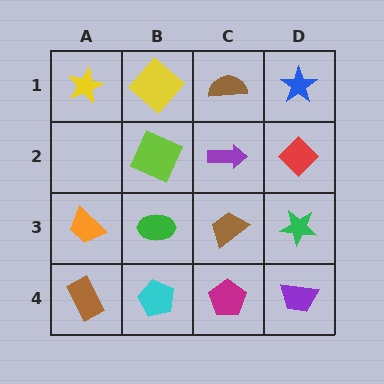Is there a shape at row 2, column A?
No, that cell is empty.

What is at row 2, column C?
A purple arrow.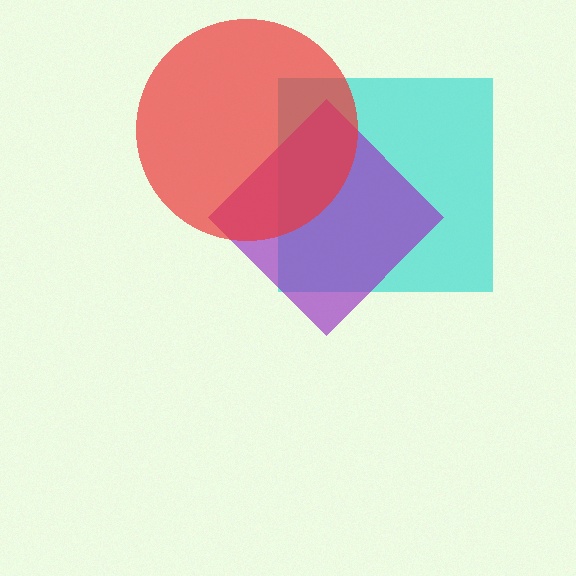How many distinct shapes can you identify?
There are 3 distinct shapes: a cyan square, a purple diamond, a red circle.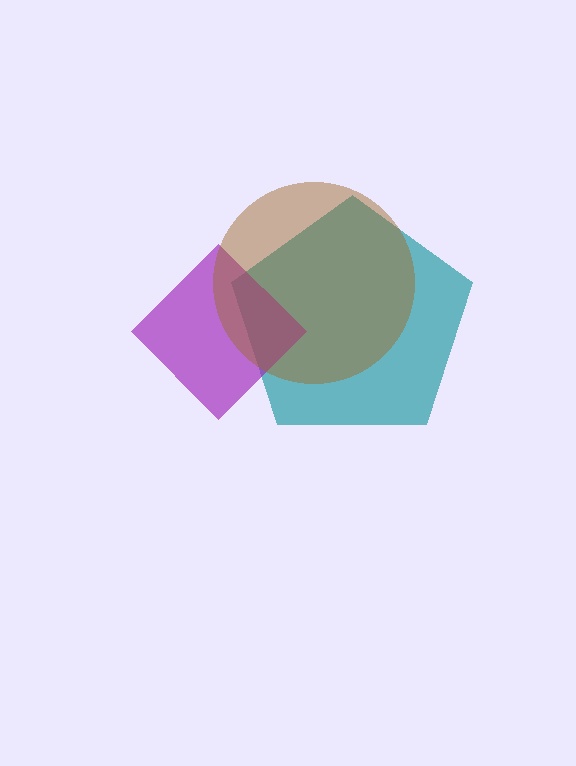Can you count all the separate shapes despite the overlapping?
Yes, there are 3 separate shapes.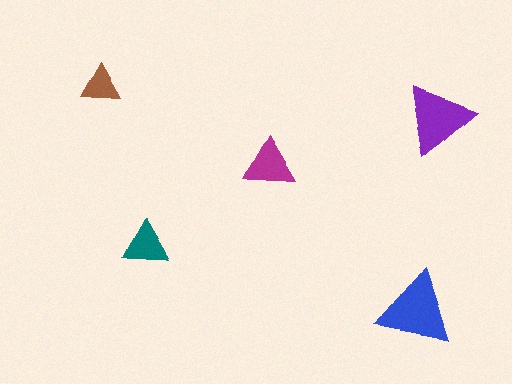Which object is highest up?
The brown triangle is topmost.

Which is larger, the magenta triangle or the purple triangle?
The purple one.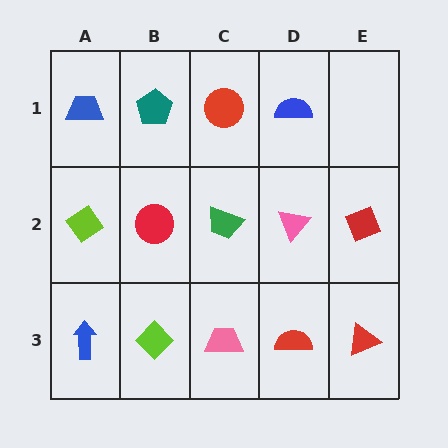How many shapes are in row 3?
5 shapes.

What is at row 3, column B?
A lime diamond.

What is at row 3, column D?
A red semicircle.